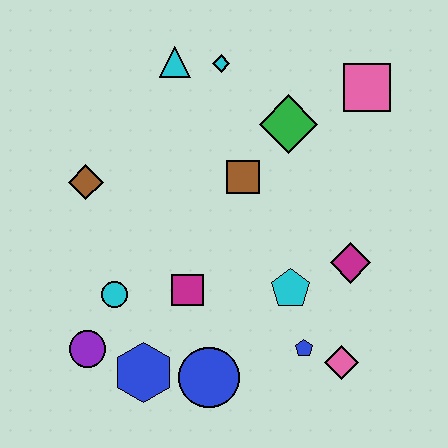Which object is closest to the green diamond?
The brown square is closest to the green diamond.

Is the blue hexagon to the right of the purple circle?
Yes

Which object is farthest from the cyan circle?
The pink square is farthest from the cyan circle.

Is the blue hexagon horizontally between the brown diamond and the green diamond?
Yes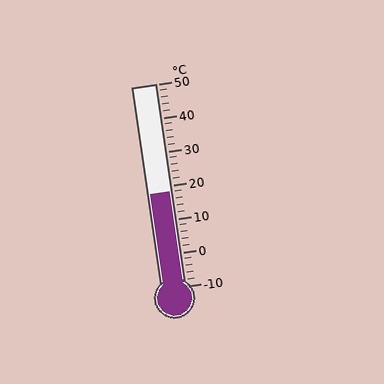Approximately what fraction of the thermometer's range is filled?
The thermometer is filled to approximately 45% of its range.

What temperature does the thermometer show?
The thermometer shows approximately 18°C.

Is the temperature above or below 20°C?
The temperature is below 20°C.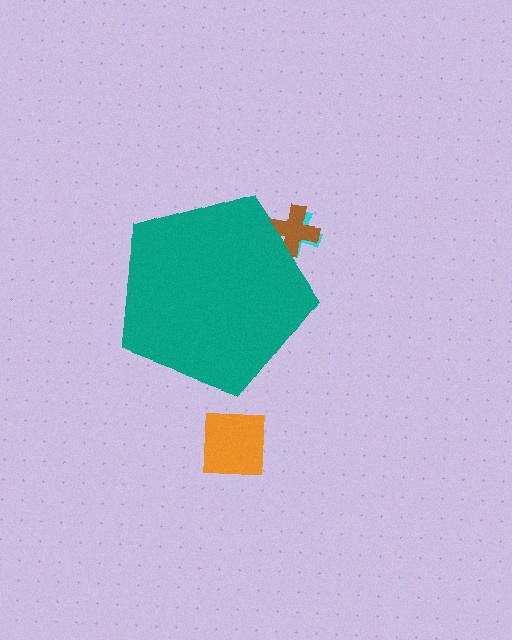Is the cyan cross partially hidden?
Yes, the cyan cross is partially hidden behind the teal pentagon.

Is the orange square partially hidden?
No, the orange square is fully visible.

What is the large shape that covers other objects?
A teal pentagon.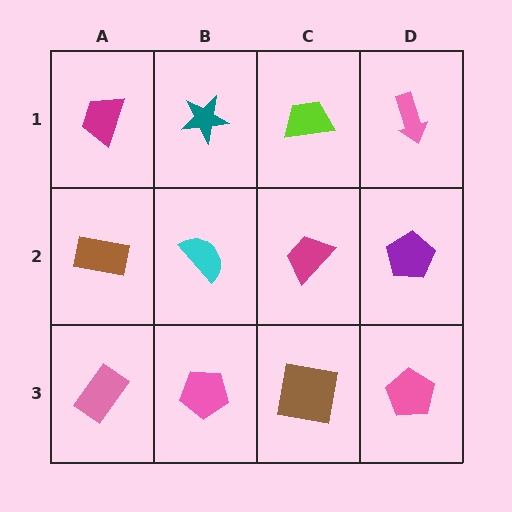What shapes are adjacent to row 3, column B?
A cyan semicircle (row 2, column B), a pink rectangle (row 3, column A), a brown square (row 3, column C).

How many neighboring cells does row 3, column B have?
3.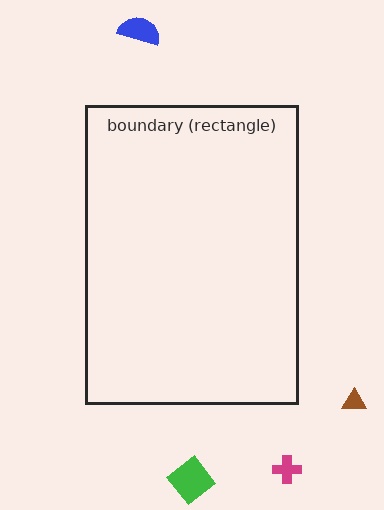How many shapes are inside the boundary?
0 inside, 4 outside.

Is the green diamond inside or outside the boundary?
Outside.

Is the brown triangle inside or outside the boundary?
Outside.